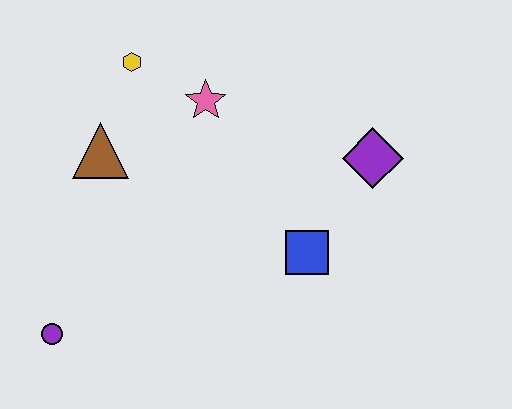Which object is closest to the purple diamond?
The blue square is closest to the purple diamond.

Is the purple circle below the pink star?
Yes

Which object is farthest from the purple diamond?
The purple circle is farthest from the purple diamond.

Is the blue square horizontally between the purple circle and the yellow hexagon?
No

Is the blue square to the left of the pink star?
No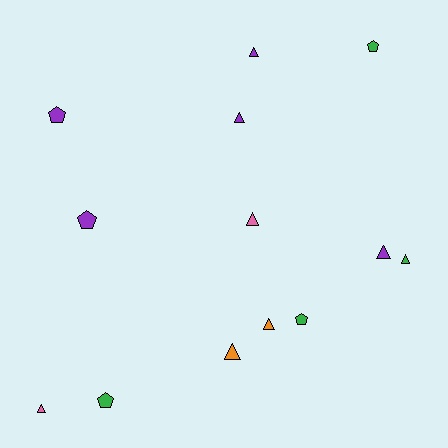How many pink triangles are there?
There are 2 pink triangles.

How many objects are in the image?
There are 13 objects.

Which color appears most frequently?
Purple, with 5 objects.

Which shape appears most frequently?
Triangle, with 8 objects.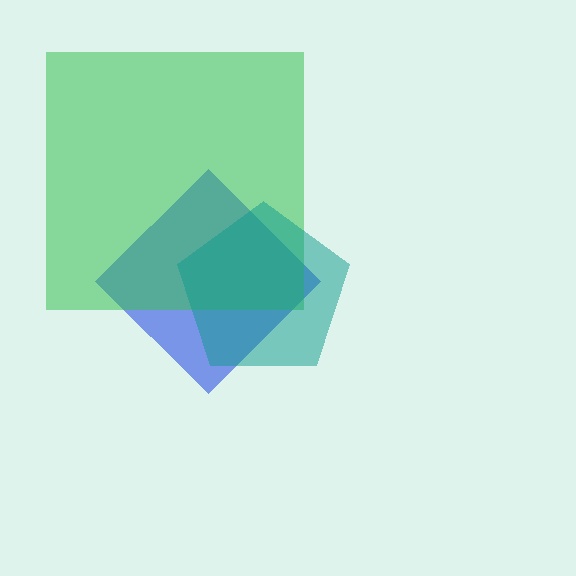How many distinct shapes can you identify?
There are 3 distinct shapes: a blue diamond, a green square, a teal pentagon.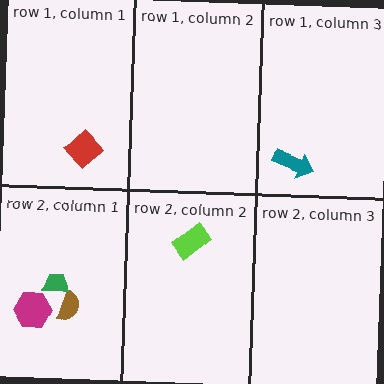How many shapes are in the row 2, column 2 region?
1.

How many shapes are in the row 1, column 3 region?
1.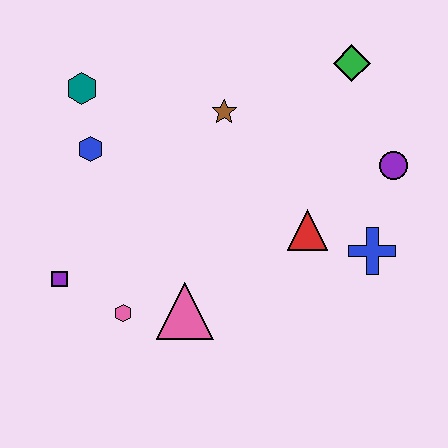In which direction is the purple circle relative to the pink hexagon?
The purple circle is to the right of the pink hexagon.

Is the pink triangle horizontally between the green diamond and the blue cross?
No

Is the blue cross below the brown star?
Yes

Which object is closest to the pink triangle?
The pink hexagon is closest to the pink triangle.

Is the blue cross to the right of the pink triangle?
Yes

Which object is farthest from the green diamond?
The purple square is farthest from the green diamond.